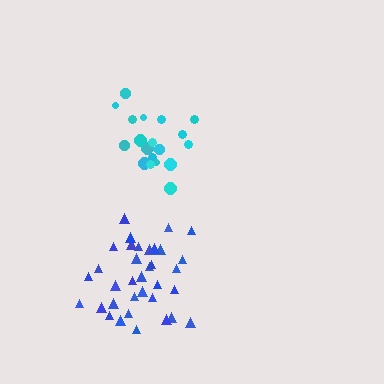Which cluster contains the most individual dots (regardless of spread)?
Blue (35).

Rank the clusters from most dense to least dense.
cyan, blue.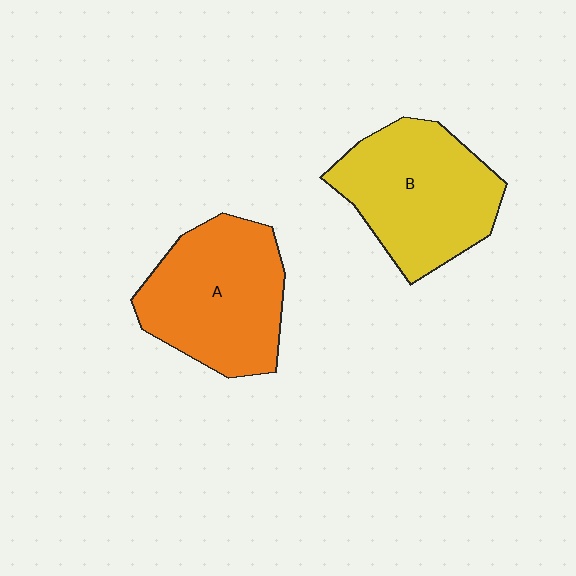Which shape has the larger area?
Shape B (yellow).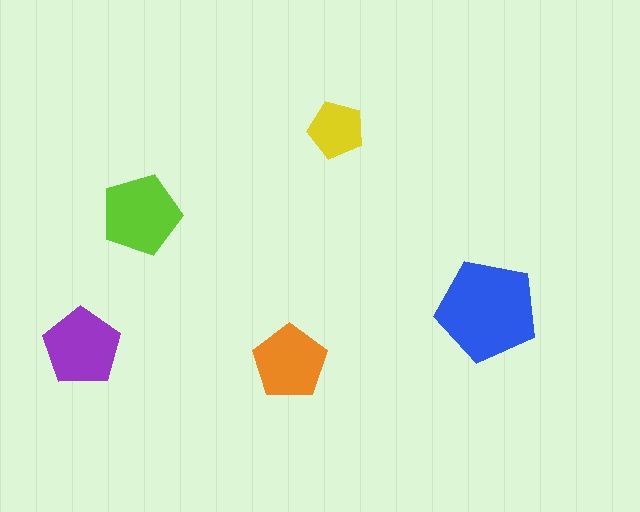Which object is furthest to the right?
The blue pentagon is rightmost.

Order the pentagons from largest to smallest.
the blue one, the lime one, the purple one, the orange one, the yellow one.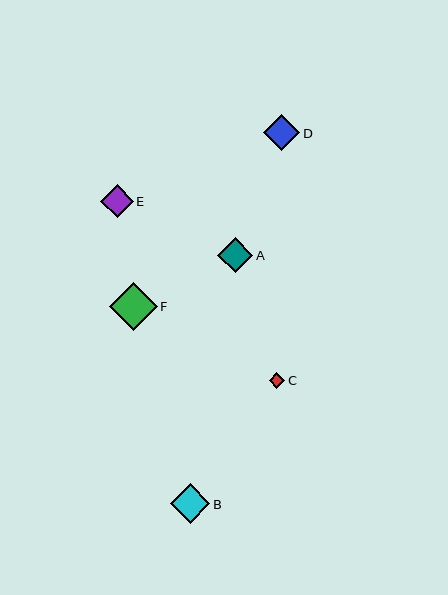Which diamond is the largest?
Diamond F is the largest with a size of approximately 48 pixels.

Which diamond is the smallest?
Diamond C is the smallest with a size of approximately 15 pixels.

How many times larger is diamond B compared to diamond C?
Diamond B is approximately 2.6 times the size of diamond C.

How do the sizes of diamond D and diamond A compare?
Diamond D and diamond A are approximately the same size.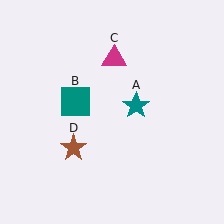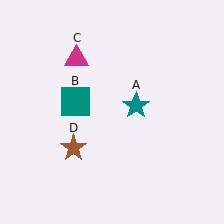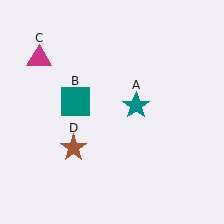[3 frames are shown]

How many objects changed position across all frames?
1 object changed position: magenta triangle (object C).